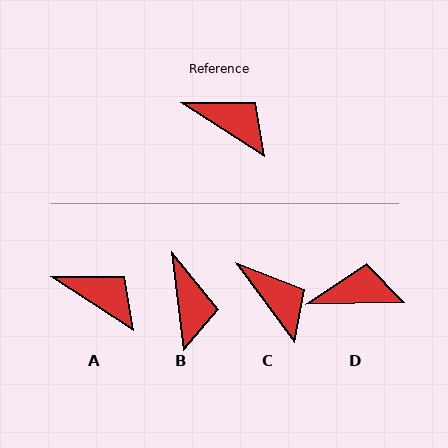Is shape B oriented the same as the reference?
No, it is off by about 50 degrees.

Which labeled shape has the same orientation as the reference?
A.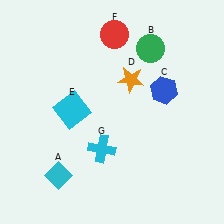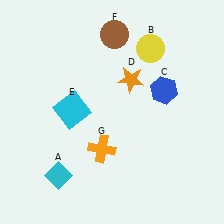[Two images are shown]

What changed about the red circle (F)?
In Image 1, F is red. In Image 2, it changed to brown.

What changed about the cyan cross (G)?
In Image 1, G is cyan. In Image 2, it changed to orange.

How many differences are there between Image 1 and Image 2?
There are 3 differences between the two images.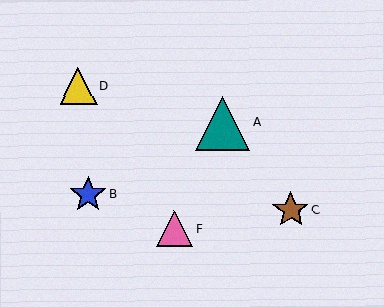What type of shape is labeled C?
Shape C is a brown star.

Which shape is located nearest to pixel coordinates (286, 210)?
The brown star (labeled C) at (291, 210) is nearest to that location.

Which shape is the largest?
The teal triangle (labeled A) is the largest.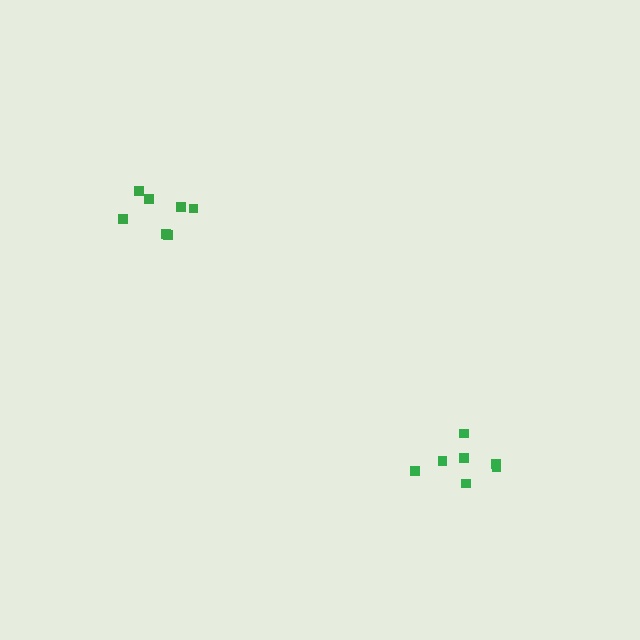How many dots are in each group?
Group 1: 7 dots, Group 2: 7 dots (14 total).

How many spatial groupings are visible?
There are 2 spatial groupings.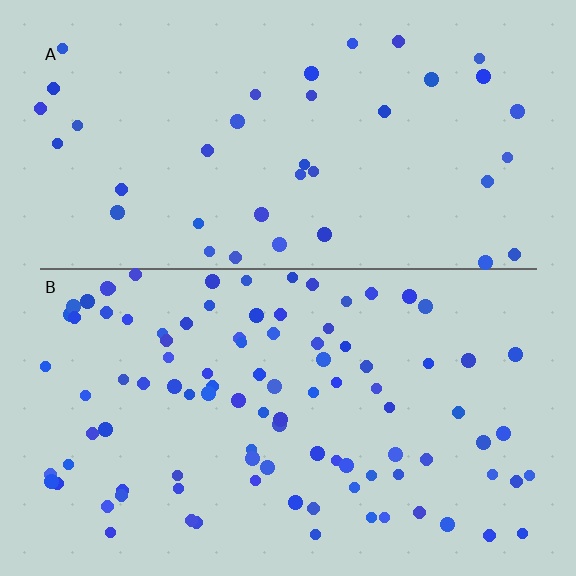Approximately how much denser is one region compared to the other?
Approximately 2.5× — region B over region A.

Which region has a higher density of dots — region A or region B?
B (the bottom).